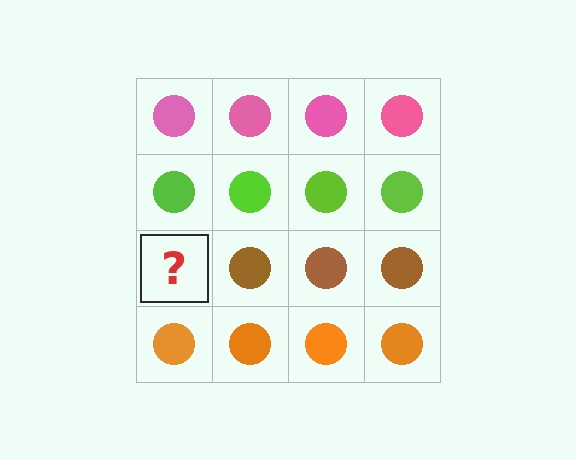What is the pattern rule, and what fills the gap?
The rule is that each row has a consistent color. The gap should be filled with a brown circle.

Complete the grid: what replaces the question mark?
The question mark should be replaced with a brown circle.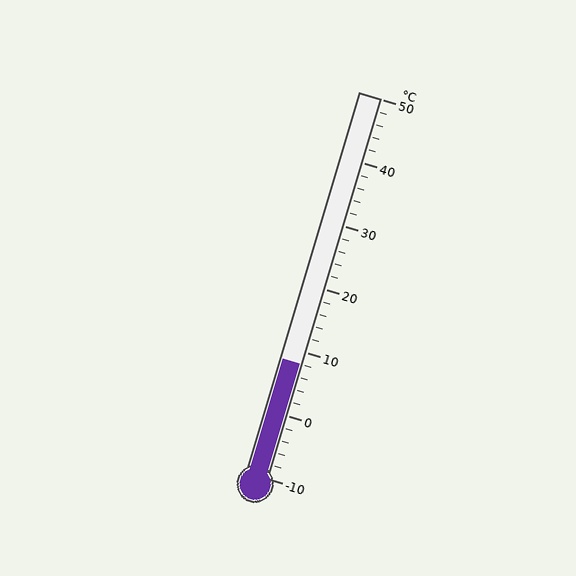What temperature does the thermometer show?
The thermometer shows approximately 8°C.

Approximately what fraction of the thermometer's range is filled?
The thermometer is filled to approximately 30% of its range.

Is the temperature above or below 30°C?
The temperature is below 30°C.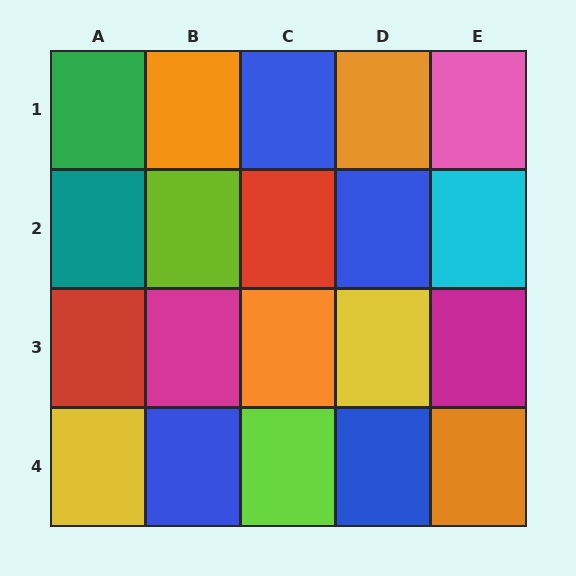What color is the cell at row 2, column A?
Teal.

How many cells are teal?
1 cell is teal.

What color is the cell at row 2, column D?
Blue.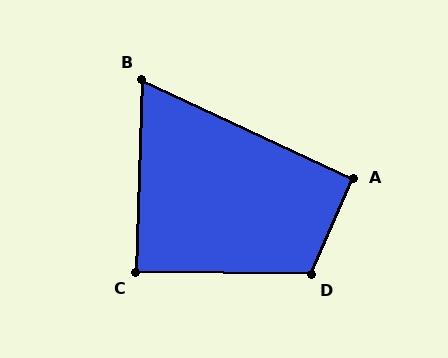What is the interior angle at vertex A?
Approximately 91 degrees (approximately right).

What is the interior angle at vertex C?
Approximately 89 degrees (approximately right).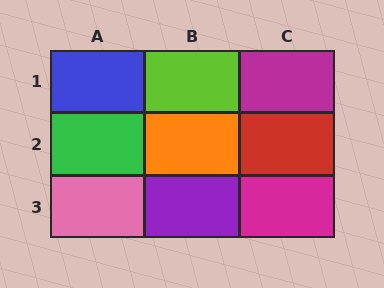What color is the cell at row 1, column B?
Lime.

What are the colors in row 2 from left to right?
Green, orange, red.